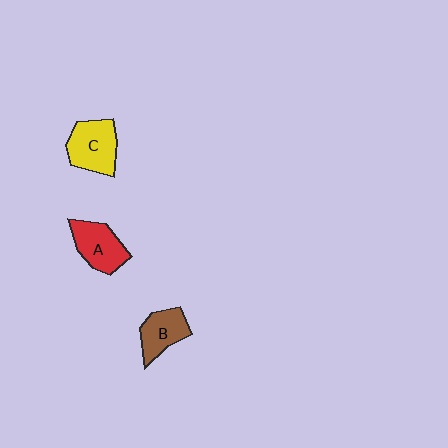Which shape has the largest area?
Shape C (yellow).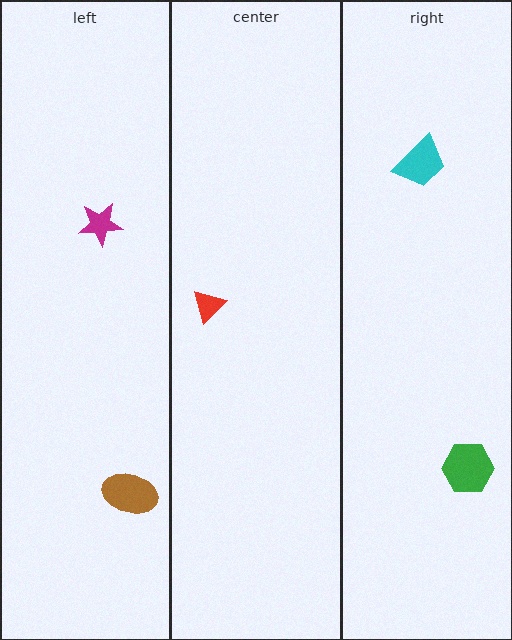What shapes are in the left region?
The magenta star, the brown ellipse.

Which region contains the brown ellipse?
The left region.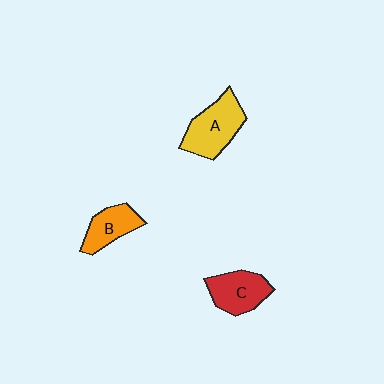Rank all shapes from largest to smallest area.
From largest to smallest: A (yellow), C (red), B (orange).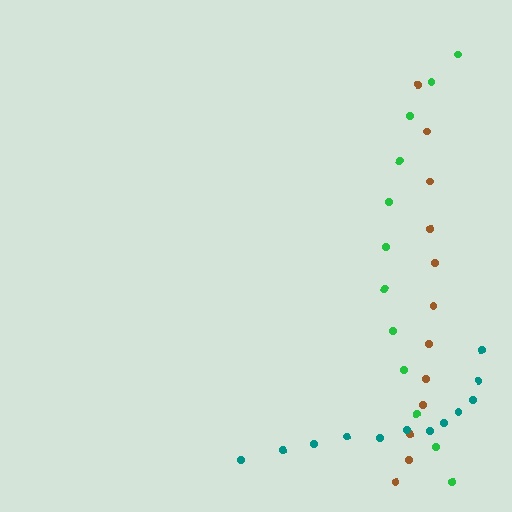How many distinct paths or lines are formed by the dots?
There are 3 distinct paths.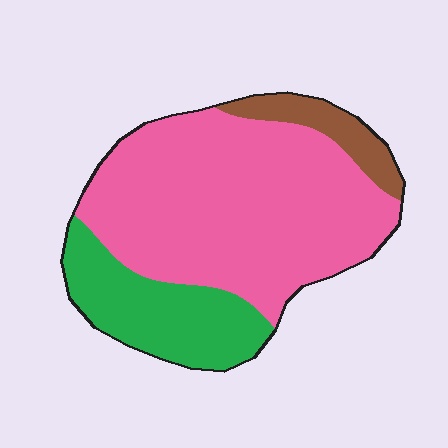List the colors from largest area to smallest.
From largest to smallest: pink, green, brown.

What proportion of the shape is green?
Green covers 24% of the shape.